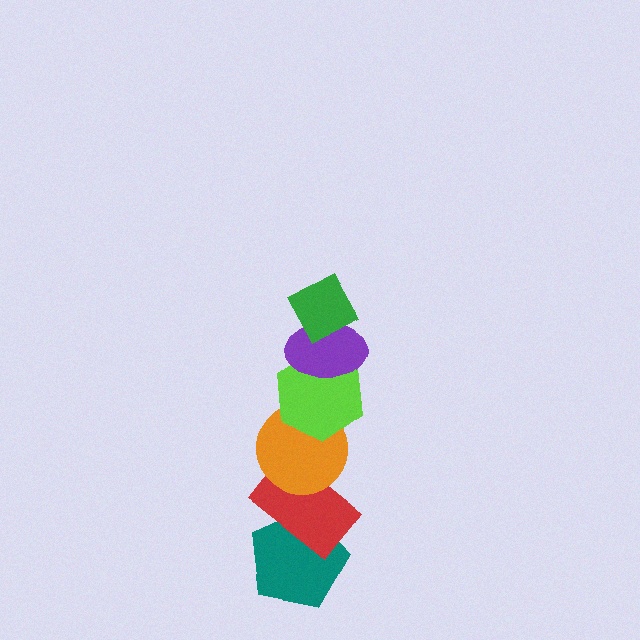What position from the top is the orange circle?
The orange circle is 4th from the top.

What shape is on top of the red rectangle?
The orange circle is on top of the red rectangle.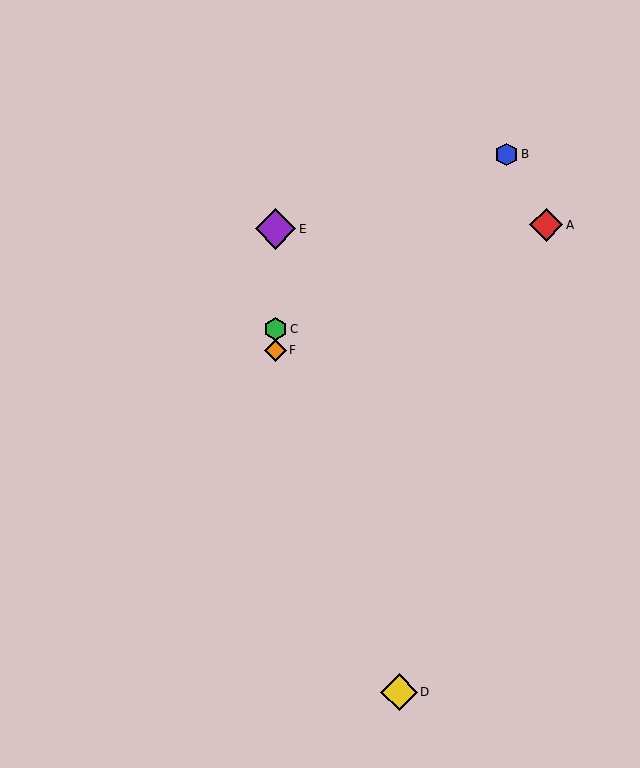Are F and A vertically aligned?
No, F is at x≈276 and A is at x≈546.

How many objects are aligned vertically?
3 objects (C, E, F) are aligned vertically.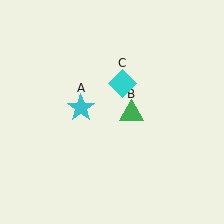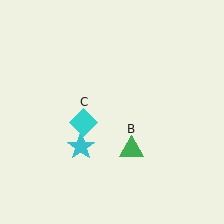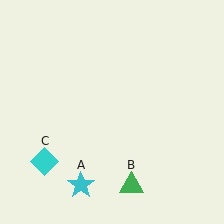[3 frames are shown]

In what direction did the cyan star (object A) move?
The cyan star (object A) moved down.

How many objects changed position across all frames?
3 objects changed position: cyan star (object A), green triangle (object B), cyan diamond (object C).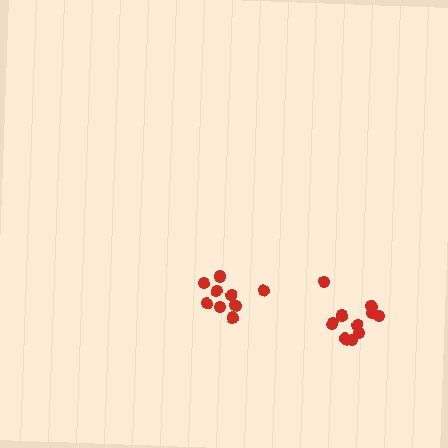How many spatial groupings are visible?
There are 2 spatial groupings.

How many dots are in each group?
Group 1: 10 dots, Group 2: 9 dots (19 total).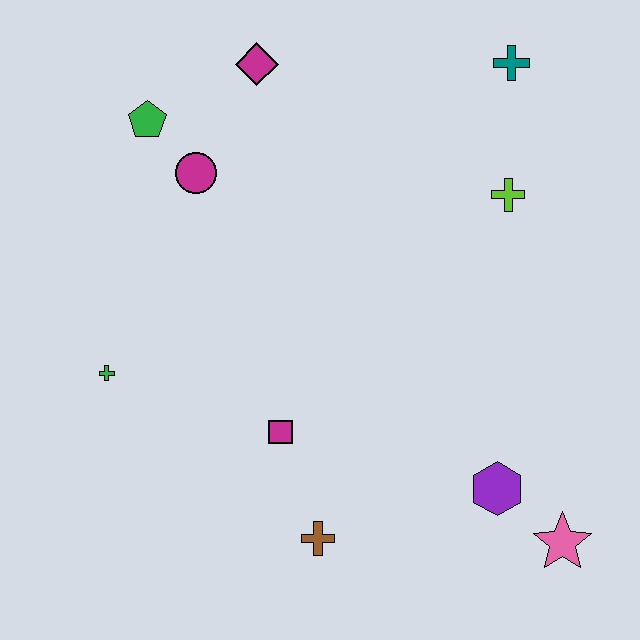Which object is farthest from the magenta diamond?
The pink star is farthest from the magenta diamond.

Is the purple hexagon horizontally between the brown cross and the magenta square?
No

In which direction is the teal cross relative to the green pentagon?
The teal cross is to the right of the green pentagon.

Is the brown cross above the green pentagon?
No